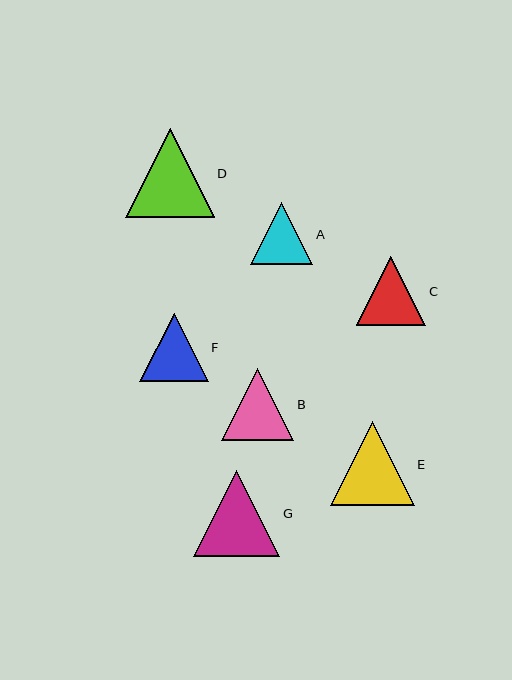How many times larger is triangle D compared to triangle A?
Triangle D is approximately 1.4 times the size of triangle A.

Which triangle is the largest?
Triangle D is the largest with a size of approximately 89 pixels.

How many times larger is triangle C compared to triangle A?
Triangle C is approximately 1.1 times the size of triangle A.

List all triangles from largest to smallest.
From largest to smallest: D, G, E, B, C, F, A.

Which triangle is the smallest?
Triangle A is the smallest with a size of approximately 62 pixels.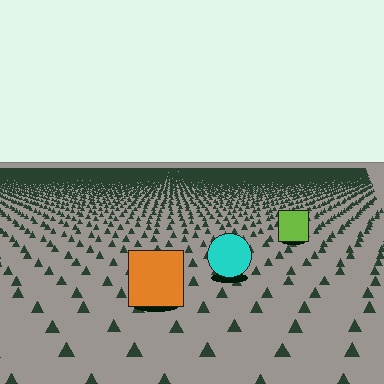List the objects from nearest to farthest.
From nearest to farthest: the orange square, the cyan circle, the lime square.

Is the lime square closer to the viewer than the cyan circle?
No. The cyan circle is closer — you can tell from the texture gradient: the ground texture is coarser near it.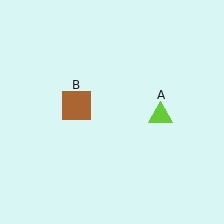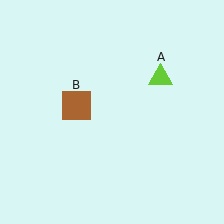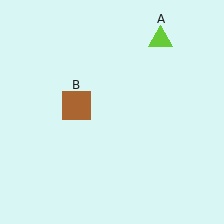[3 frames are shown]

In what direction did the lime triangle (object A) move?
The lime triangle (object A) moved up.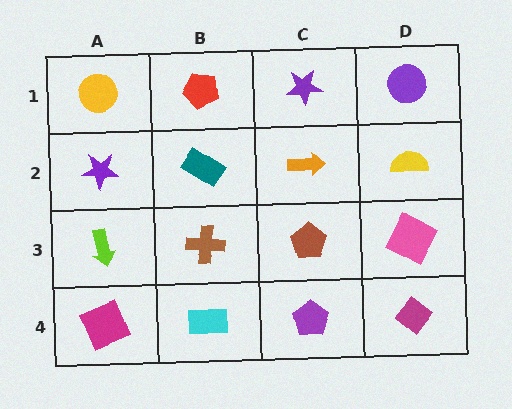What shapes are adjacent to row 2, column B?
A red pentagon (row 1, column B), a brown cross (row 3, column B), a purple star (row 2, column A), an orange arrow (row 2, column C).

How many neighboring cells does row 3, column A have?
3.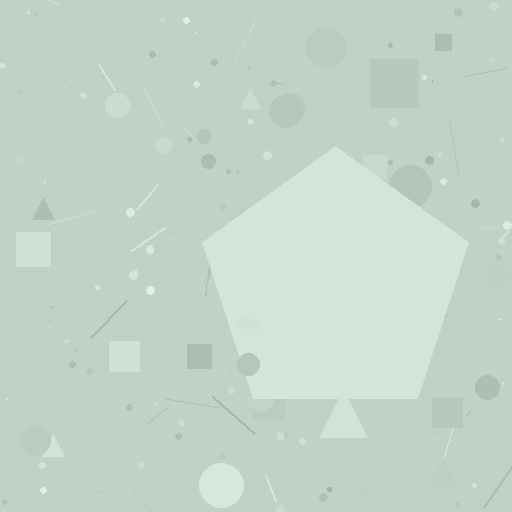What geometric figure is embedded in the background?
A pentagon is embedded in the background.